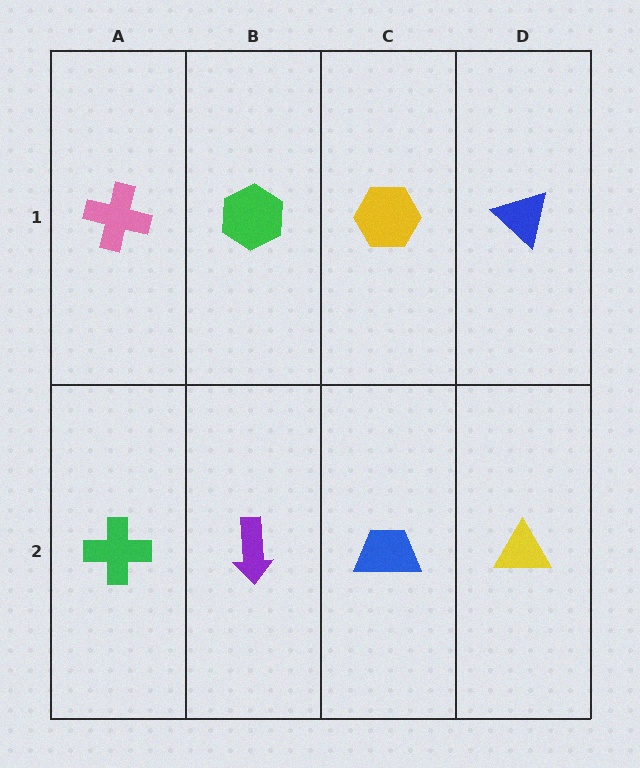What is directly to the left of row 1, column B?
A pink cross.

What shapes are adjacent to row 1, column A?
A green cross (row 2, column A), a green hexagon (row 1, column B).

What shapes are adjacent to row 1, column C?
A blue trapezoid (row 2, column C), a green hexagon (row 1, column B), a blue triangle (row 1, column D).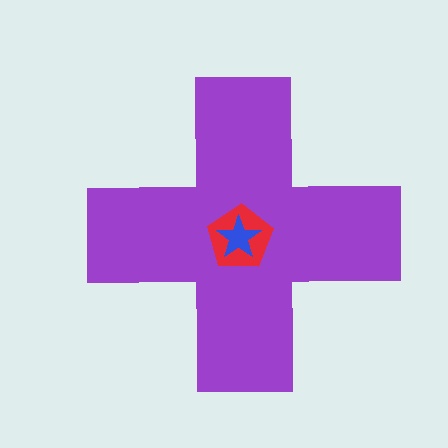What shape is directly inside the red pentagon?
The blue star.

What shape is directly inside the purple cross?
The red pentagon.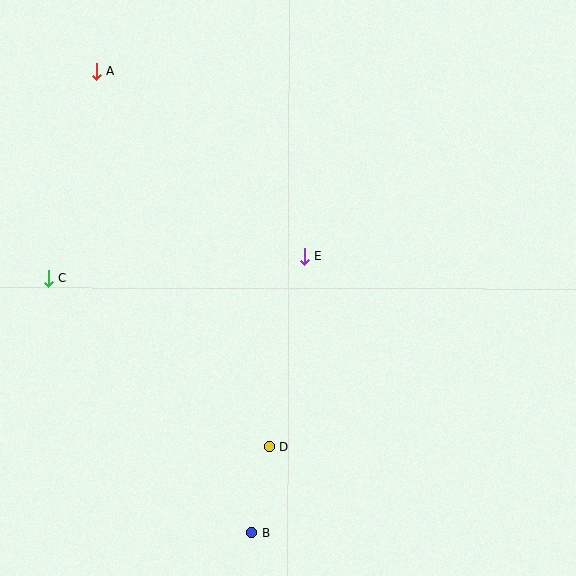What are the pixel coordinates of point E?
Point E is at (304, 256).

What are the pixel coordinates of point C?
Point C is at (48, 279).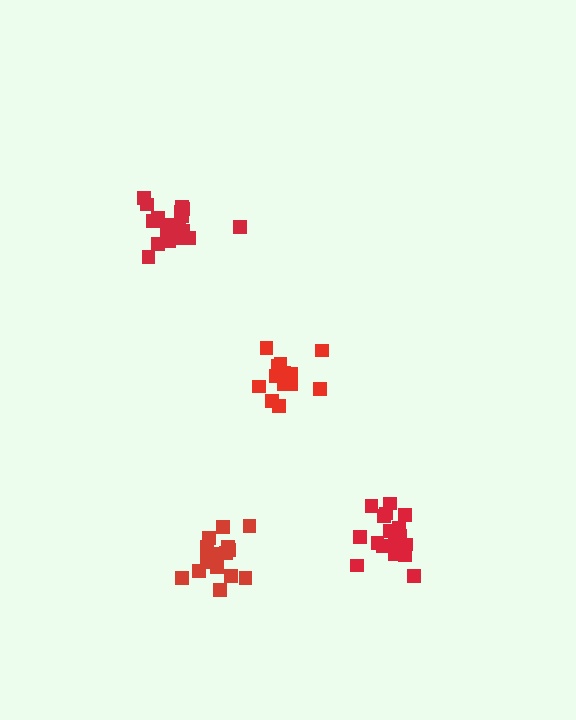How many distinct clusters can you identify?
There are 4 distinct clusters.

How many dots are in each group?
Group 1: 17 dots, Group 2: 19 dots, Group 3: 17 dots, Group 4: 14 dots (67 total).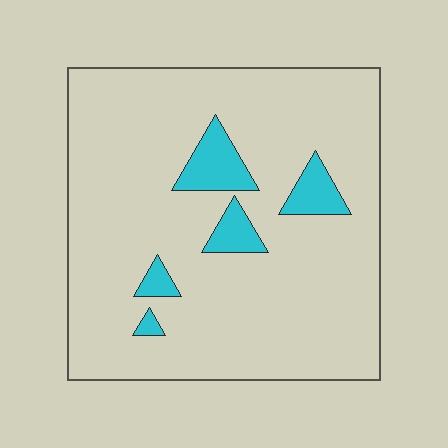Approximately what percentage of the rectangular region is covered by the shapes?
Approximately 10%.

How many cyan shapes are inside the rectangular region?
5.